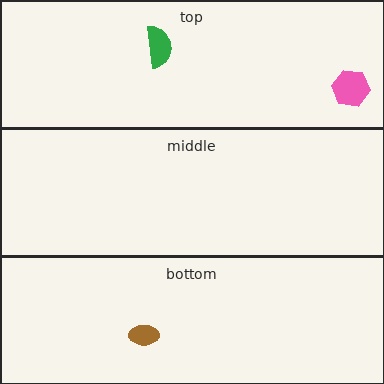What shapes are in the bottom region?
The brown ellipse.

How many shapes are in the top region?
2.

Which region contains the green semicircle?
The top region.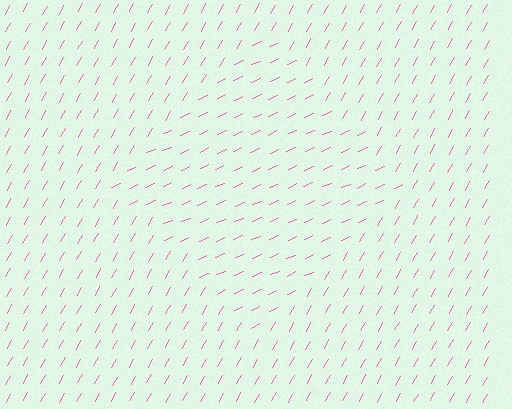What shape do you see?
I see a diamond.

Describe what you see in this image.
The image is filled with small pink line segments. A diamond region in the image has lines oriented differently from the surrounding lines, creating a visible texture boundary.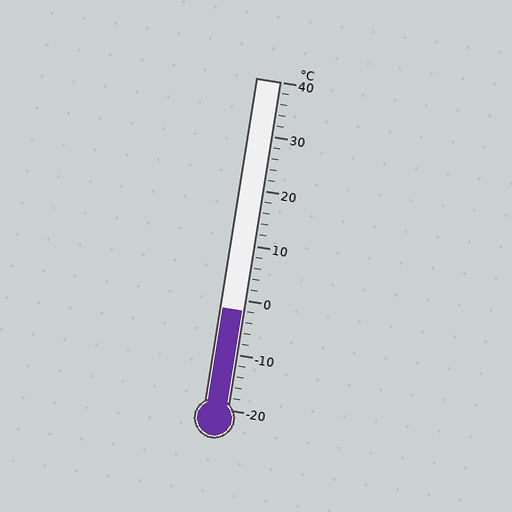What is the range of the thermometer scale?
The thermometer scale ranges from -20°C to 40°C.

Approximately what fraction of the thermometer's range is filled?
The thermometer is filled to approximately 30% of its range.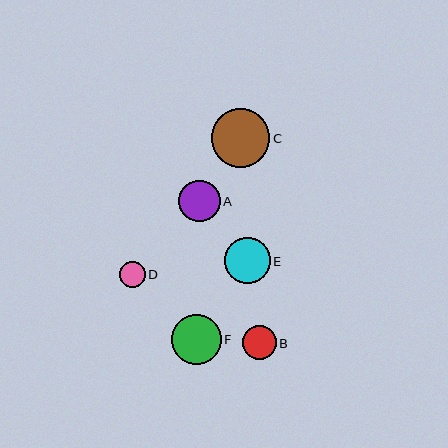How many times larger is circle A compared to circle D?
Circle A is approximately 1.6 times the size of circle D.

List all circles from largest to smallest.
From largest to smallest: C, F, E, A, B, D.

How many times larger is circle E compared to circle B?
Circle E is approximately 1.3 times the size of circle B.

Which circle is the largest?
Circle C is the largest with a size of approximately 58 pixels.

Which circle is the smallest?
Circle D is the smallest with a size of approximately 26 pixels.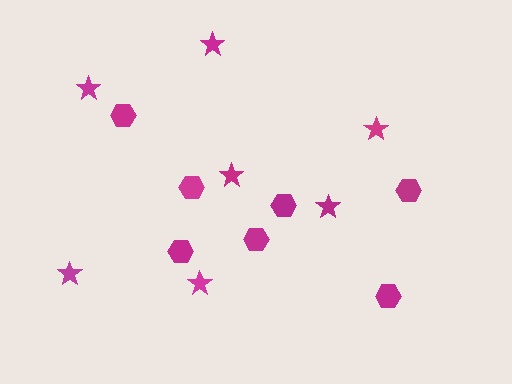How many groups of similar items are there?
There are 2 groups: one group of hexagons (7) and one group of stars (7).